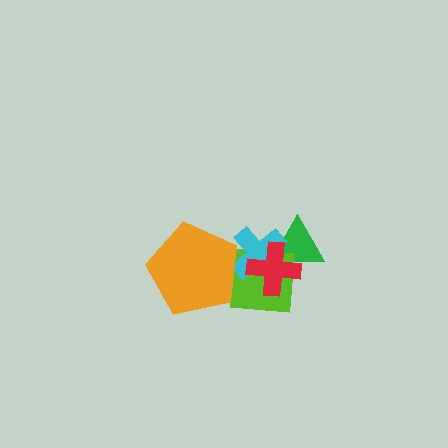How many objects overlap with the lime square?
4 objects overlap with the lime square.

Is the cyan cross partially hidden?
Yes, it is partially covered by another shape.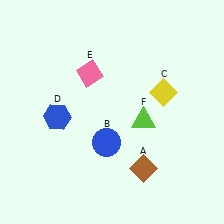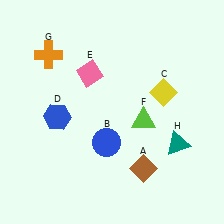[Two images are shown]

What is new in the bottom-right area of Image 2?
A teal triangle (H) was added in the bottom-right area of Image 2.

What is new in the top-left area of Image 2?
An orange cross (G) was added in the top-left area of Image 2.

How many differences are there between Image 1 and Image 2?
There are 2 differences between the two images.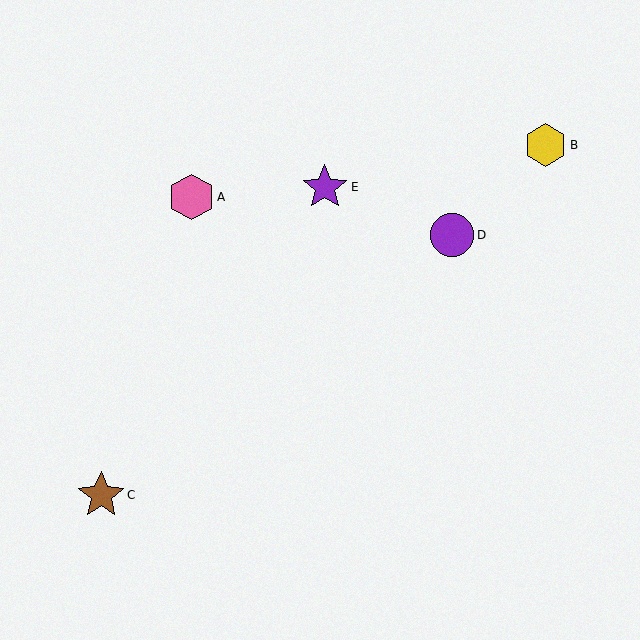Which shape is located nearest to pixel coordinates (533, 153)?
The yellow hexagon (labeled B) at (545, 145) is nearest to that location.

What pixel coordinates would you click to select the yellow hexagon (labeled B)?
Click at (545, 145) to select the yellow hexagon B.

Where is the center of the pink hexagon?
The center of the pink hexagon is at (191, 197).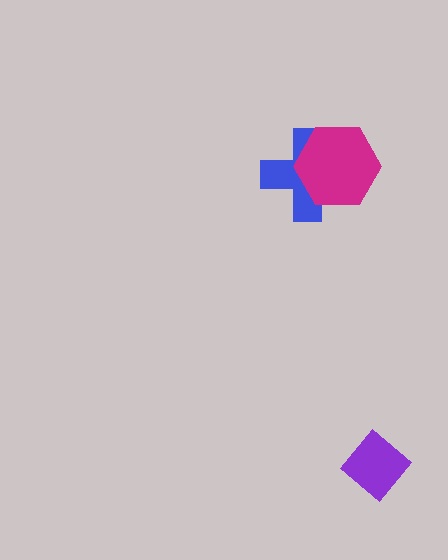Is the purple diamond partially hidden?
No, no other shape covers it.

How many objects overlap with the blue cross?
1 object overlaps with the blue cross.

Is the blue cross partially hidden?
Yes, it is partially covered by another shape.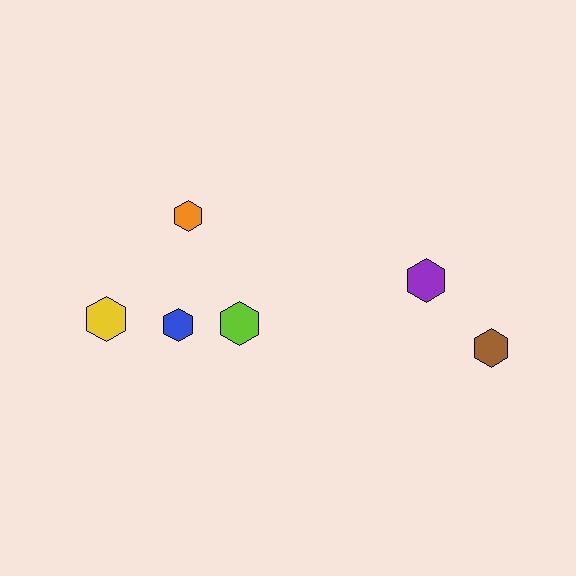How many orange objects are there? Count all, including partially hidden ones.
There is 1 orange object.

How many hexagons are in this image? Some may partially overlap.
There are 6 hexagons.